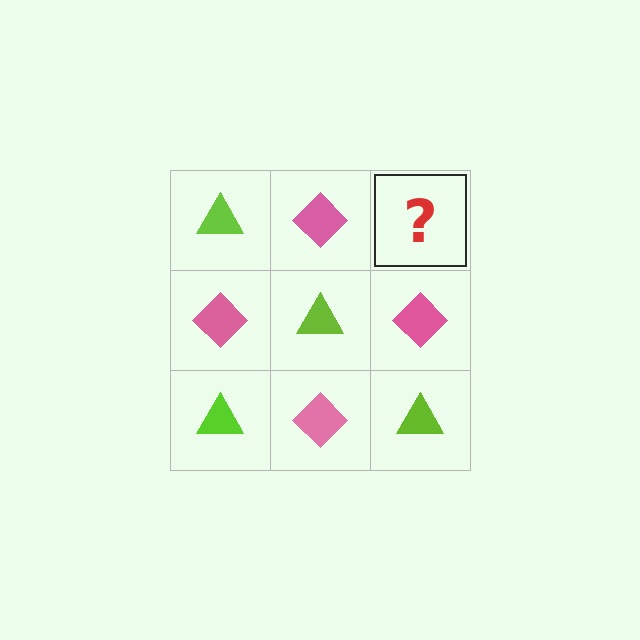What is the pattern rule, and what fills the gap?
The rule is that it alternates lime triangle and pink diamond in a checkerboard pattern. The gap should be filled with a lime triangle.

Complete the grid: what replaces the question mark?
The question mark should be replaced with a lime triangle.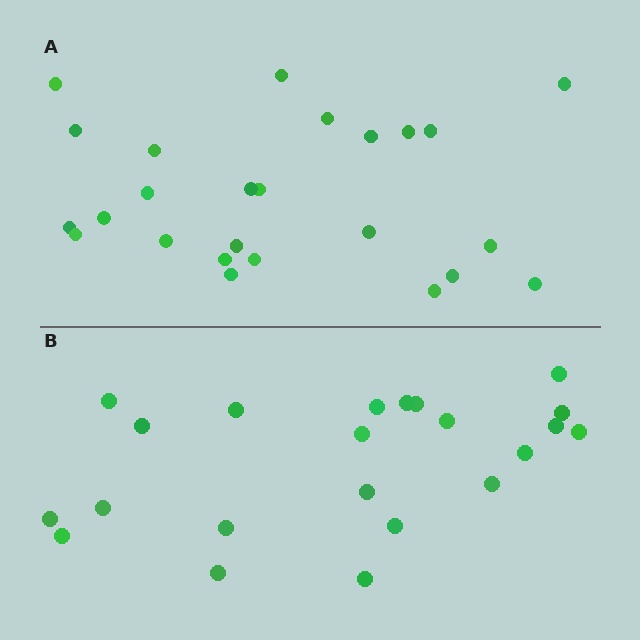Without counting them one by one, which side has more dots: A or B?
Region A (the top region) has more dots.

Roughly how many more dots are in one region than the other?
Region A has just a few more — roughly 2 or 3 more dots than region B.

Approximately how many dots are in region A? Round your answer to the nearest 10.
About 20 dots. (The exact count is 25, which rounds to 20.)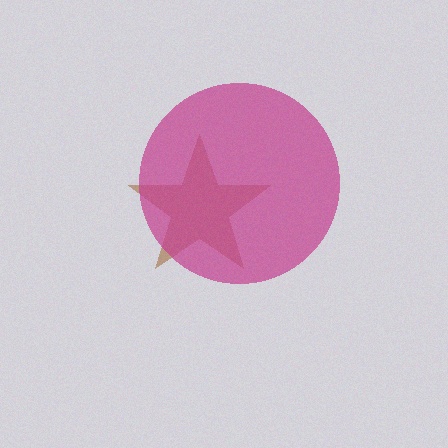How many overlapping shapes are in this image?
There are 2 overlapping shapes in the image.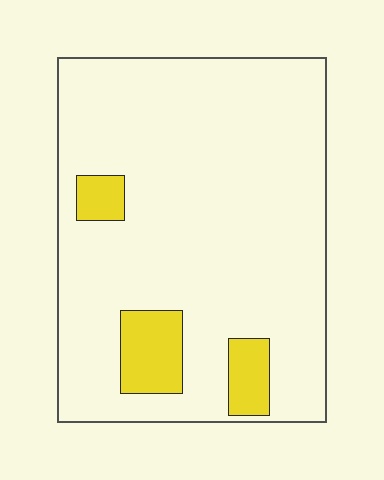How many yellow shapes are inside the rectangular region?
3.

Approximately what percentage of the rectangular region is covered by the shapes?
Approximately 10%.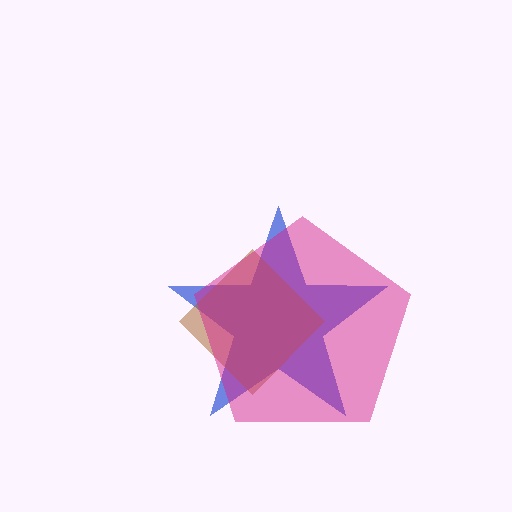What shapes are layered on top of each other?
The layered shapes are: a blue star, a brown diamond, a magenta pentagon.